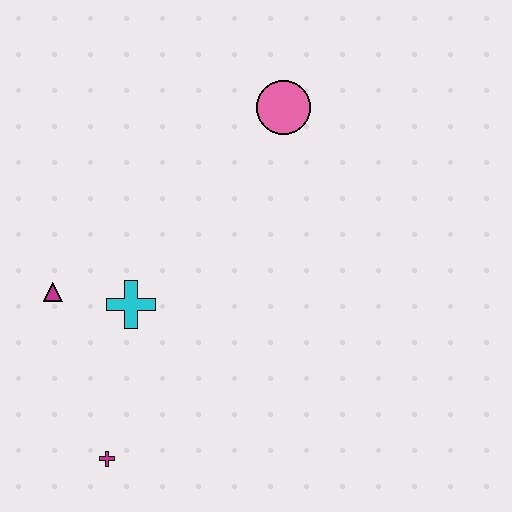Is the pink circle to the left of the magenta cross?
No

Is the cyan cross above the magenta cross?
Yes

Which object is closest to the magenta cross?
The cyan cross is closest to the magenta cross.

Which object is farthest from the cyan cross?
The pink circle is farthest from the cyan cross.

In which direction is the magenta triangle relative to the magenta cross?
The magenta triangle is above the magenta cross.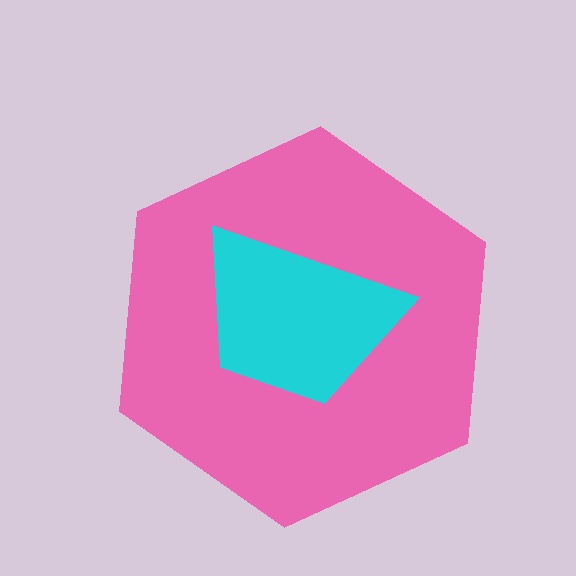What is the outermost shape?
The pink hexagon.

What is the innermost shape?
The cyan trapezoid.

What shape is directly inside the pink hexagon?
The cyan trapezoid.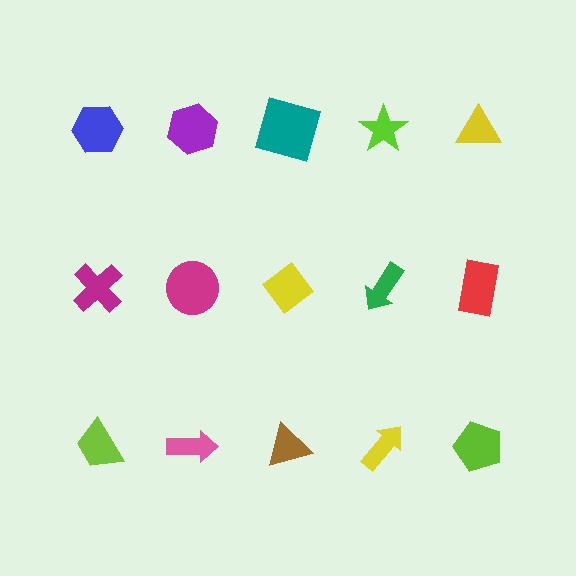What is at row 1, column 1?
A blue hexagon.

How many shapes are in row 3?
5 shapes.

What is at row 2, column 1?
A magenta cross.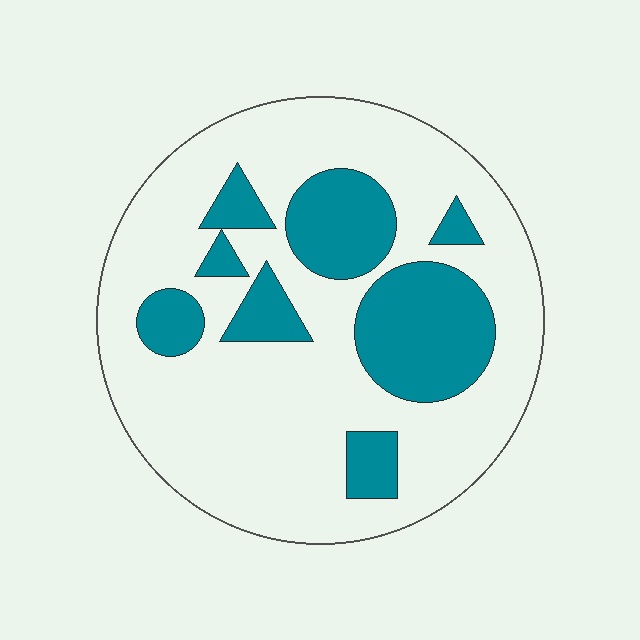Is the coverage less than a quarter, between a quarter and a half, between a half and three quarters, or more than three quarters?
Between a quarter and a half.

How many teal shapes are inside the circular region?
8.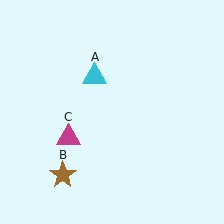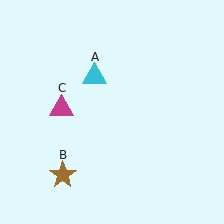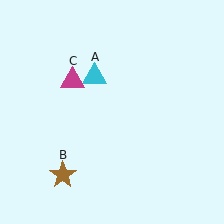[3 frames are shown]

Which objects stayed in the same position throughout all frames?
Cyan triangle (object A) and brown star (object B) remained stationary.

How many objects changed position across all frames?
1 object changed position: magenta triangle (object C).